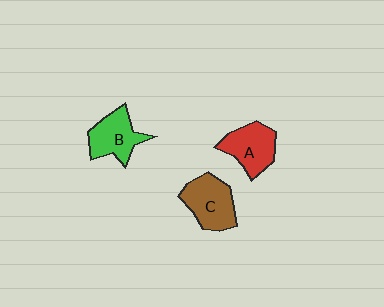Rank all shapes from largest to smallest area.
From largest to smallest: C (brown), A (red), B (green).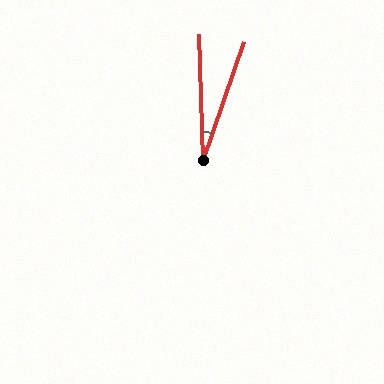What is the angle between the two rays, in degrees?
Approximately 21 degrees.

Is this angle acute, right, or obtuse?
It is acute.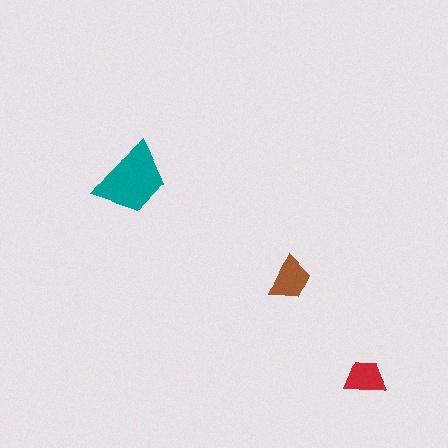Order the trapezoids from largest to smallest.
the teal one, the brown one, the red one.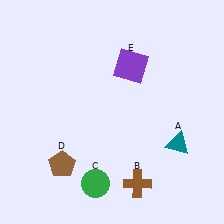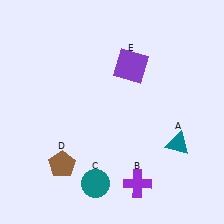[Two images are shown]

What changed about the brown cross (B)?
In Image 1, B is brown. In Image 2, it changed to purple.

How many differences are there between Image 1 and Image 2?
There are 2 differences between the two images.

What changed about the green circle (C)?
In Image 1, C is green. In Image 2, it changed to teal.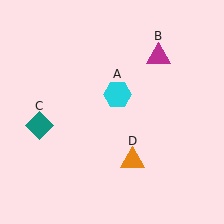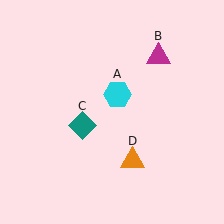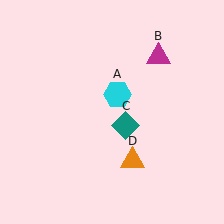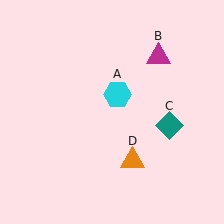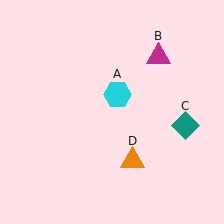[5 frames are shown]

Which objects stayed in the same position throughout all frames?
Cyan hexagon (object A) and magenta triangle (object B) and orange triangle (object D) remained stationary.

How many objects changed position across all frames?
1 object changed position: teal diamond (object C).